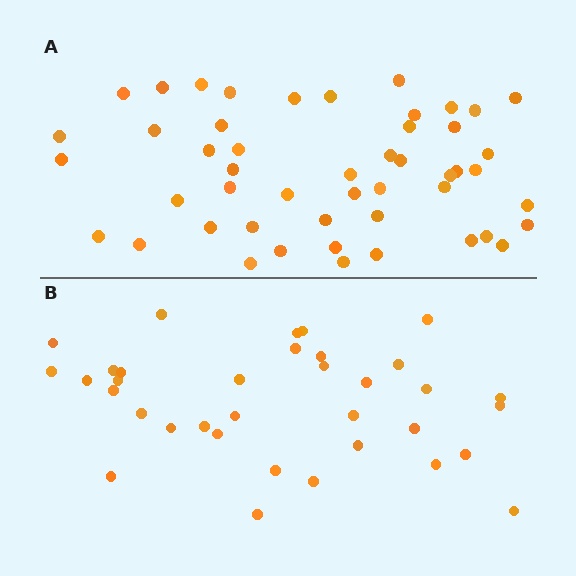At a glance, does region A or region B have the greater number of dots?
Region A (the top region) has more dots.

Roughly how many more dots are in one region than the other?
Region A has approximately 15 more dots than region B.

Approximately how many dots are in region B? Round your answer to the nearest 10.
About 40 dots. (The exact count is 35, which rounds to 40.)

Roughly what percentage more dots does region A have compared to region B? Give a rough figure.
About 40% more.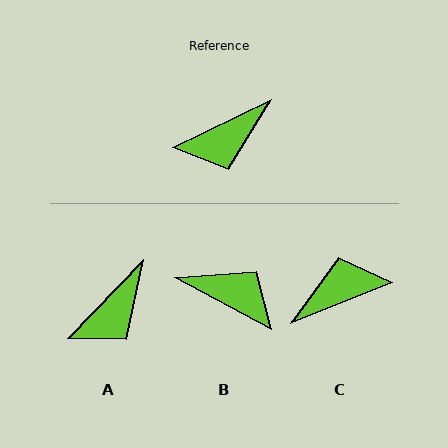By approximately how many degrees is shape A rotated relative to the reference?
Approximately 20 degrees counter-clockwise.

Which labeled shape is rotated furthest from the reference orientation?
C, about 176 degrees away.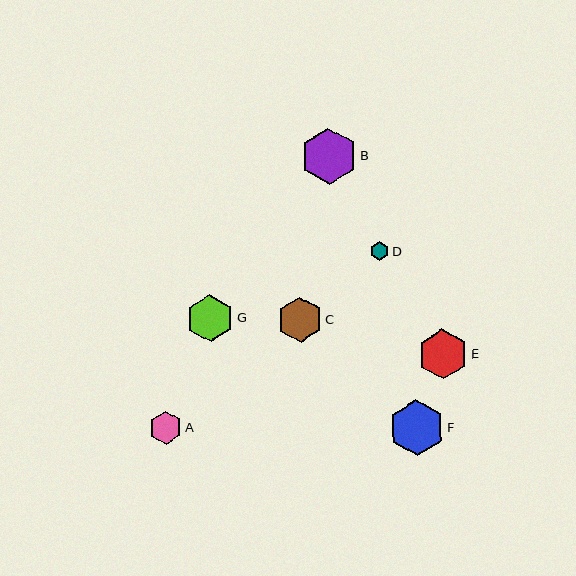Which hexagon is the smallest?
Hexagon D is the smallest with a size of approximately 19 pixels.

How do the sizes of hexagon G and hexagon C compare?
Hexagon G and hexagon C are approximately the same size.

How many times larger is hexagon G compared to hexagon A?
Hexagon G is approximately 1.4 times the size of hexagon A.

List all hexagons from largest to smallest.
From largest to smallest: B, F, E, G, C, A, D.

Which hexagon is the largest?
Hexagon B is the largest with a size of approximately 56 pixels.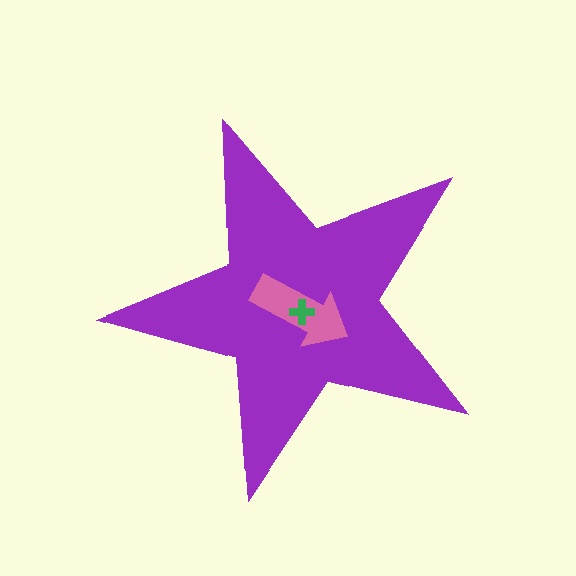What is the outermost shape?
The purple star.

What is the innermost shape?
The green cross.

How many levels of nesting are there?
3.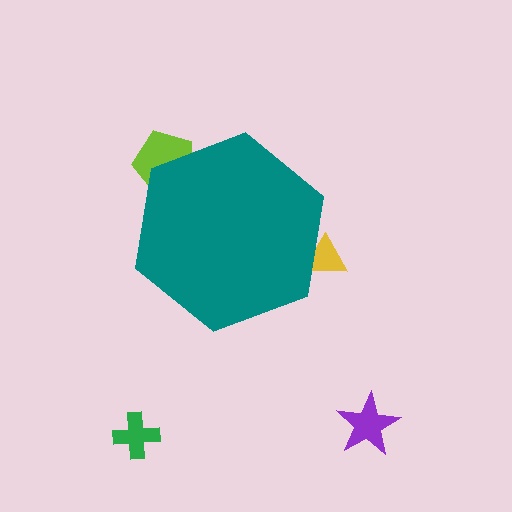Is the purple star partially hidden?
No, the purple star is fully visible.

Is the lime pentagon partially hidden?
Yes, the lime pentagon is partially hidden behind the teal hexagon.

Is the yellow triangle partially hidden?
Yes, the yellow triangle is partially hidden behind the teal hexagon.